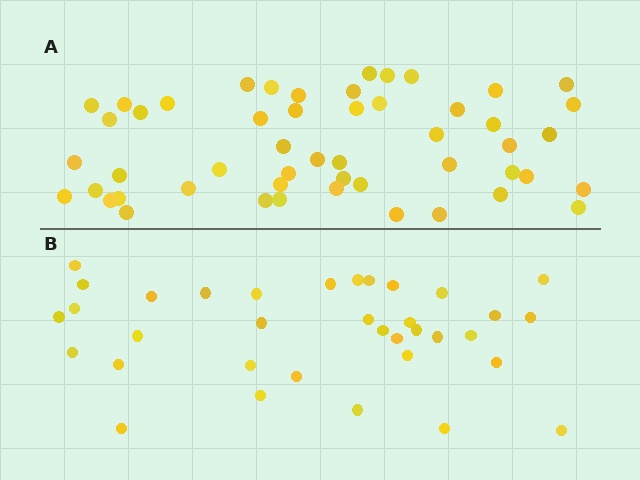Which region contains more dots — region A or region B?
Region A (the top region) has more dots.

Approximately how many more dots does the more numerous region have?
Region A has approximately 15 more dots than region B.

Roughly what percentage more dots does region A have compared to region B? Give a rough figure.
About 45% more.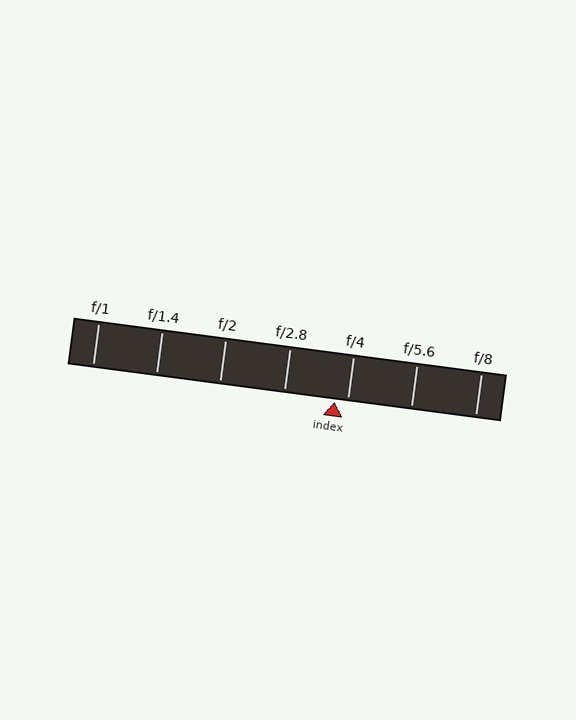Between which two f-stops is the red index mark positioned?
The index mark is between f/2.8 and f/4.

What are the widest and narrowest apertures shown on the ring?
The widest aperture shown is f/1 and the narrowest is f/8.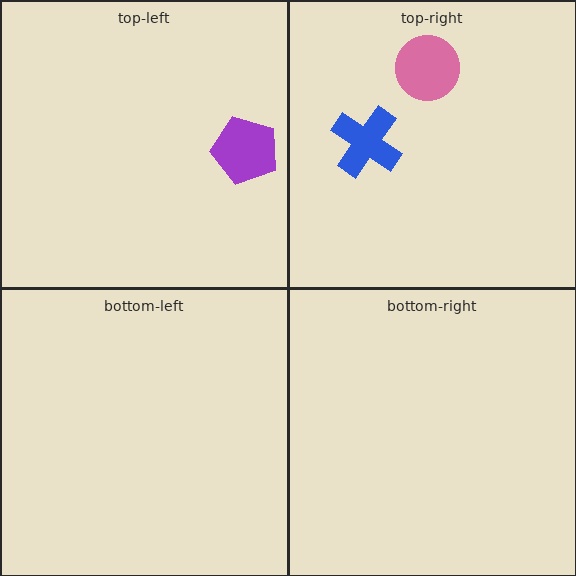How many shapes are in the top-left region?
1.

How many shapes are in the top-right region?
2.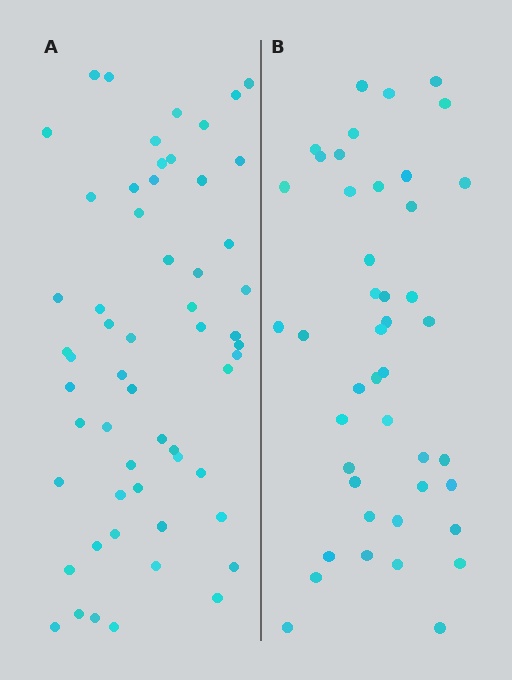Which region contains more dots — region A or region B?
Region A (the left region) has more dots.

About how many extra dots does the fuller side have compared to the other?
Region A has approximately 15 more dots than region B.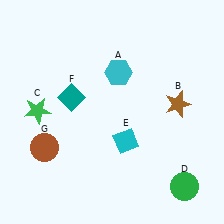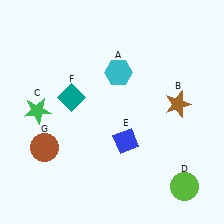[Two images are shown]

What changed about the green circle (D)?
In Image 1, D is green. In Image 2, it changed to lime.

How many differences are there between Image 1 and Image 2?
There are 2 differences between the two images.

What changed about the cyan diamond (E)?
In Image 1, E is cyan. In Image 2, it changed to blue.